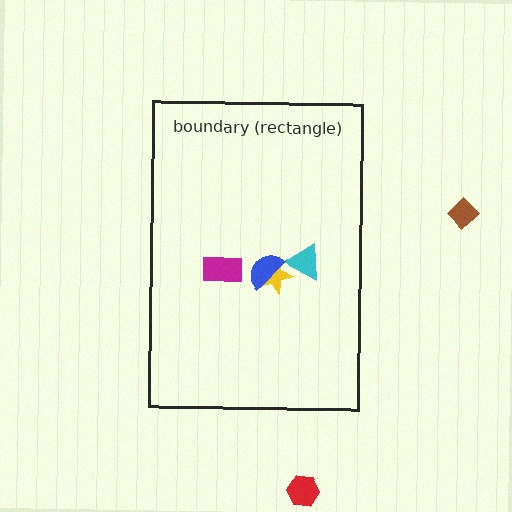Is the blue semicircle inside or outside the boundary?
Inside.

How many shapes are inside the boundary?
4 inside, 2 outside.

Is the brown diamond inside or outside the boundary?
Outside.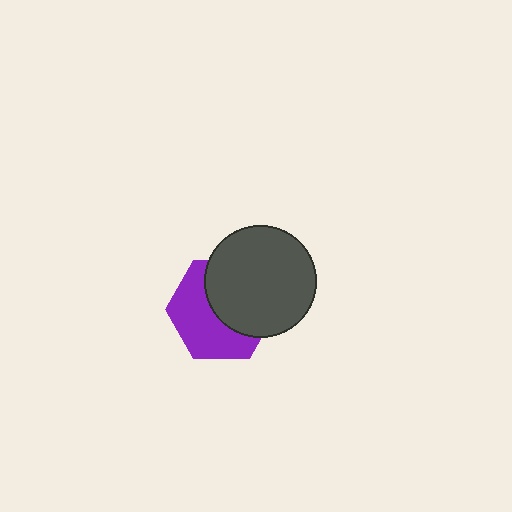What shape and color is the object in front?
The object in front is a dark gray circle.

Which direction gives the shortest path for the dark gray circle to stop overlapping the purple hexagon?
Moving toward the upper-right gives the shortest separation.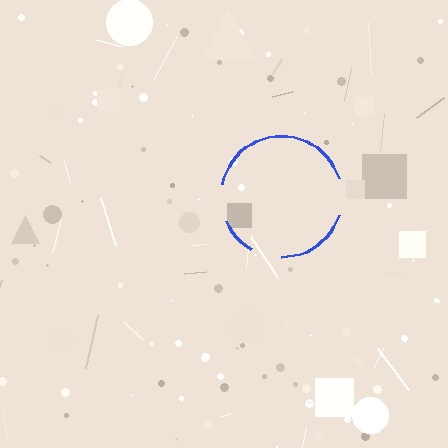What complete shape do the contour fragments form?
The contour fragments form a circle.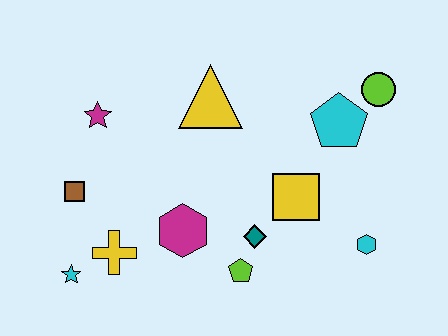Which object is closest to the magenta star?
The brown square is closest to the magenta star.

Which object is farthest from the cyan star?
The lime circle is farthest from the cyan star.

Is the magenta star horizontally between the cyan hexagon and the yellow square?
No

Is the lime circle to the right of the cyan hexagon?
Yes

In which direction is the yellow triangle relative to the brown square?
The yellow triangle is to the right of the brown square.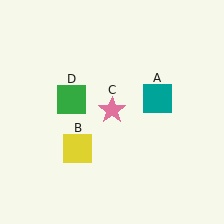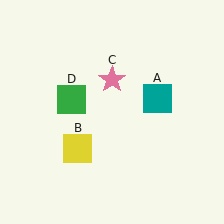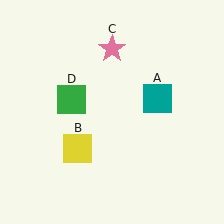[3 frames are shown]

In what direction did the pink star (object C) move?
The pink star (object C) moved up.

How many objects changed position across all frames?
1 object changed position: pink star (object C).